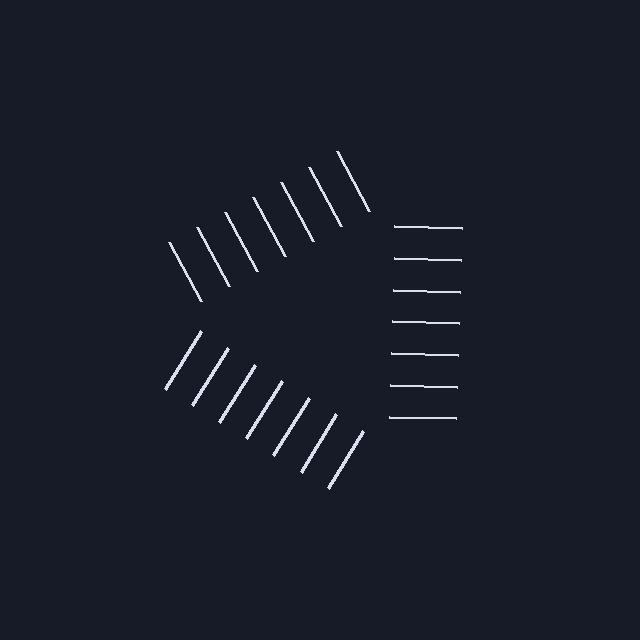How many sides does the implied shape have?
3 sides — the line-ends trace a triangle.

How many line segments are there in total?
21 — 7 along each of the 3 edges.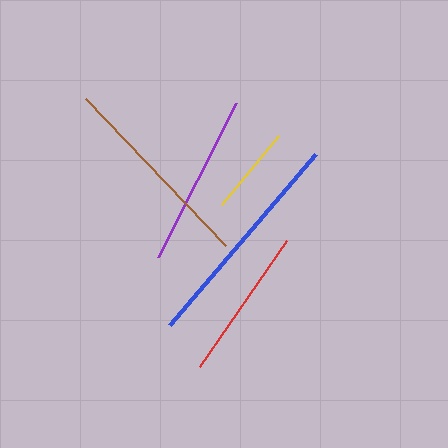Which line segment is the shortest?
The yellow line is the shortest at approximately 89 pixels.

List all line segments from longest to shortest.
From longest to shortest: blue, brown, purple, red, yellow.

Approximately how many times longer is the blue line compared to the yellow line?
The blue line is approximately 2.5 times the length of the yellow line.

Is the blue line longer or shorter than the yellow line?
The blue line is longer than the yellow line.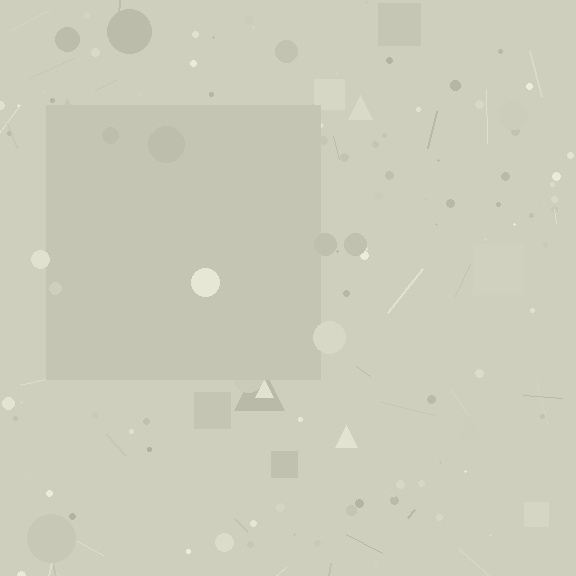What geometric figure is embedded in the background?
A square is embedded in the background.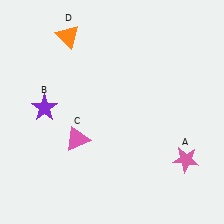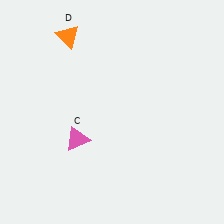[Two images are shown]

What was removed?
The pink star (A), the purple star (B) were removed in Image 2.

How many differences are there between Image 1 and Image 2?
There are 2 differences between the two images.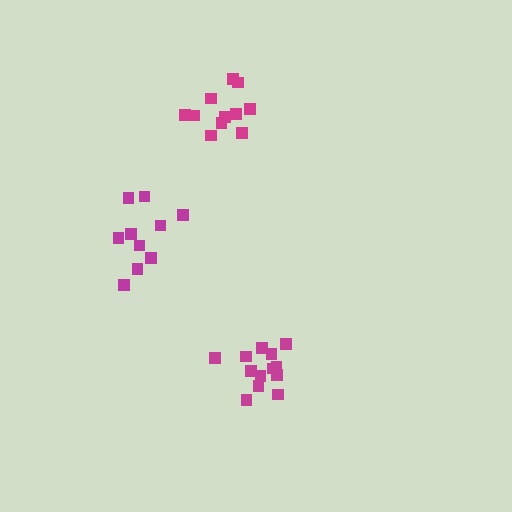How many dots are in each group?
Group 1: 13 dots, Group 2: 11 dots, Group 3: 10 dots (34 total).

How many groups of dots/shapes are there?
There are 3 groups.